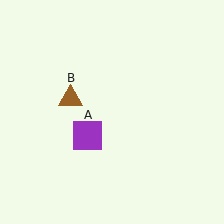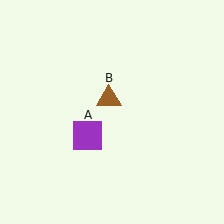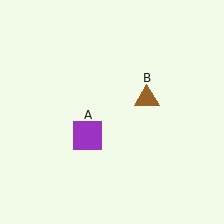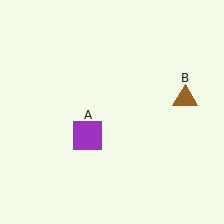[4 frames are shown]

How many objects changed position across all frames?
1 object changed position: brown triangle (object B).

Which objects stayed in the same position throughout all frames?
Purple square (object A) remained stationary.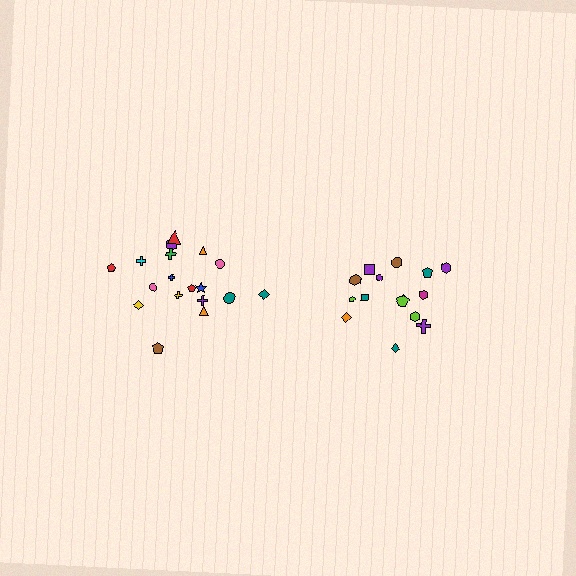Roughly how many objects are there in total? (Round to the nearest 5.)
Roughly 35 objects in total.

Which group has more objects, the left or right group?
The left group.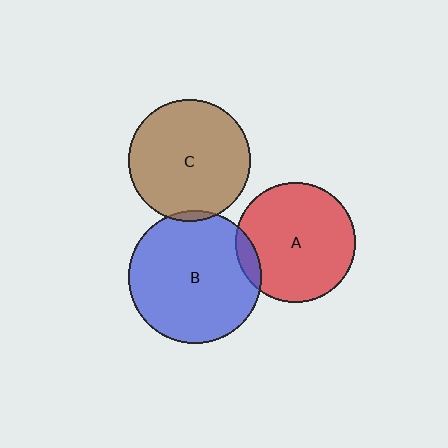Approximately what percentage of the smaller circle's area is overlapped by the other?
Approximately 5%.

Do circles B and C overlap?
Yes.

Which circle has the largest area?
Circle B (blue).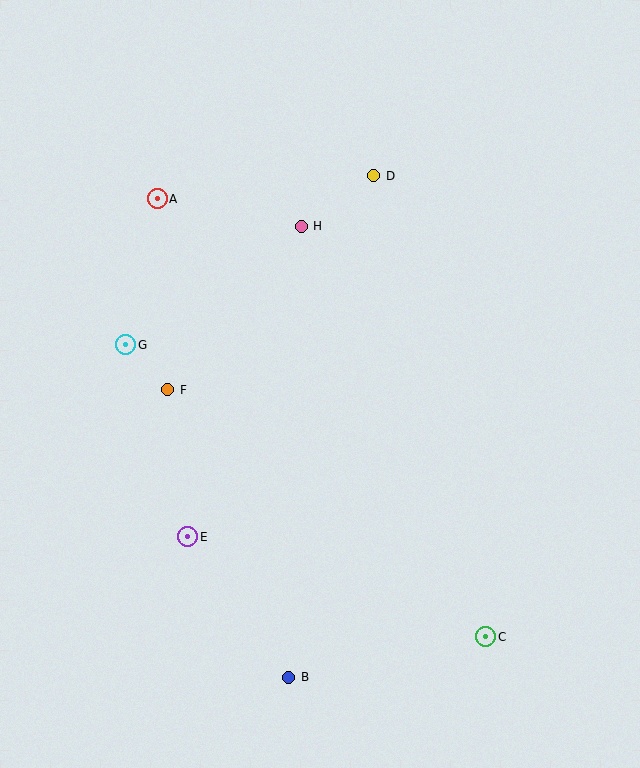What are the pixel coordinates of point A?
Point A is at (157, 199).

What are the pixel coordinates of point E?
Point E is at (188, 537).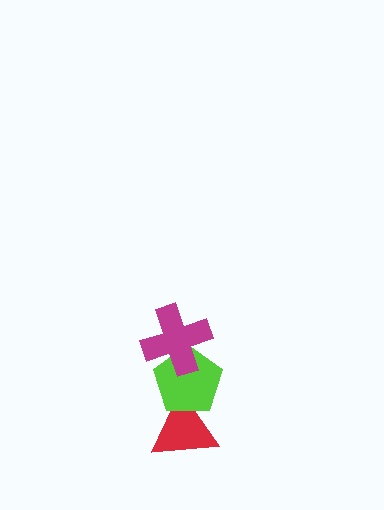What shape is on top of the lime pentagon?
The magenta cross is on top of the lime pentagon.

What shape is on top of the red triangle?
The lime pentagon is on top of the red triangle.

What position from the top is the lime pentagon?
The lime pentagon is 2nd from the top.